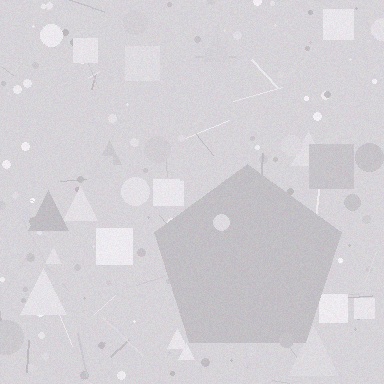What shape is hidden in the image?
A pentagon is hidden in the image.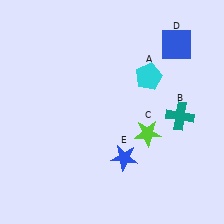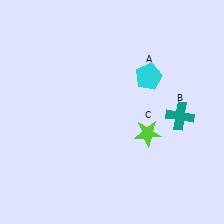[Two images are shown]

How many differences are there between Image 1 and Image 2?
There are 2 differences between the two images.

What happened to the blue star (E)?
The blue star (E) was removed in Image 2. It was in the bottom-right area of Image 1.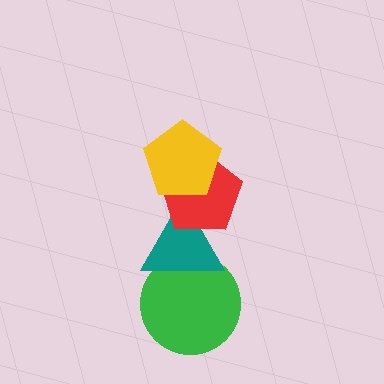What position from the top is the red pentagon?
The red pentagon is 2nd from the top.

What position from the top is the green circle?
The green circle is 4th from the top.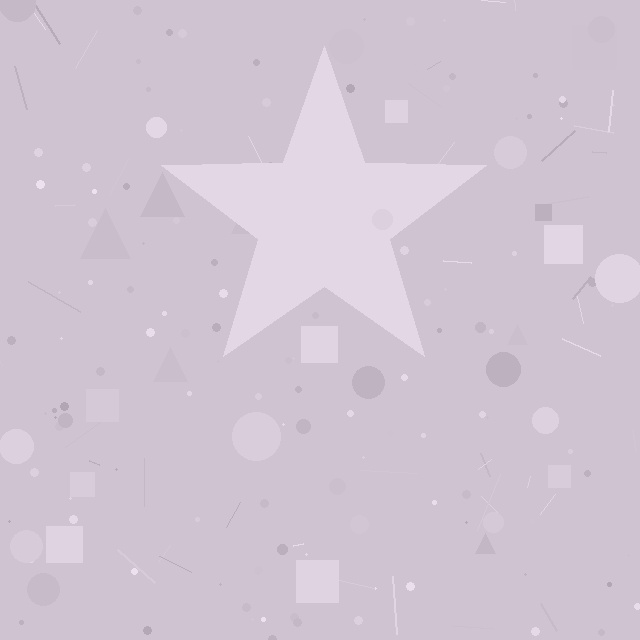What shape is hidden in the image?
A star is hidden in the image.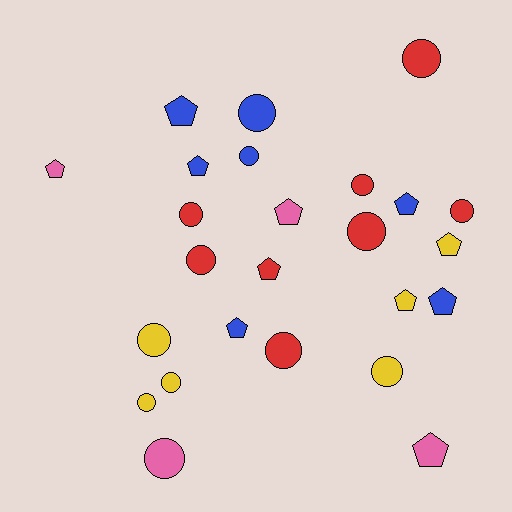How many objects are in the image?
There are 25 objects.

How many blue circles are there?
There are 2 blue circles.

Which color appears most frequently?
Red, with 8 objects.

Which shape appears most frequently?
Circle, with 14 objects.